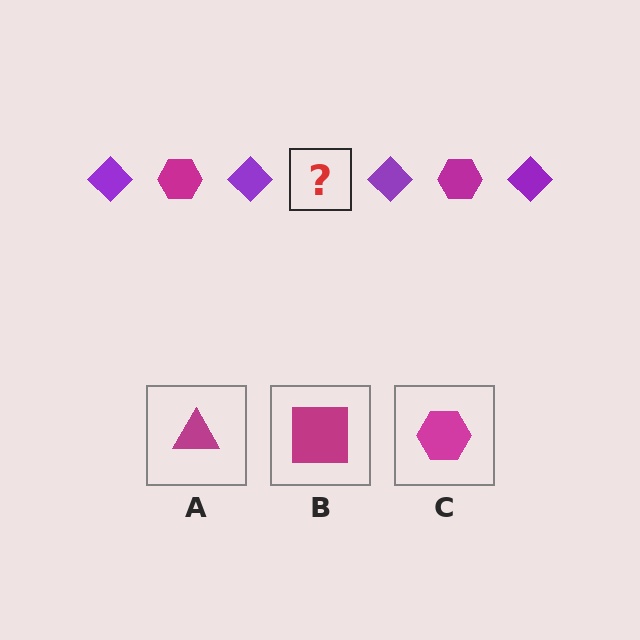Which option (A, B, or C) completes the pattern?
C.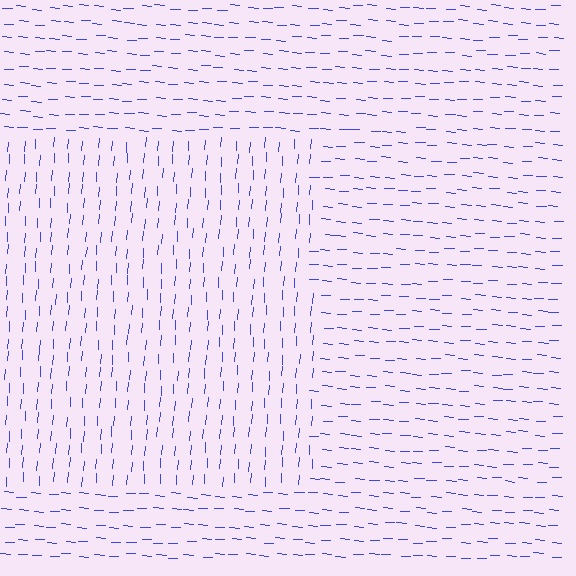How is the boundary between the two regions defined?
The boundary is defined purely by a change in line orientation (approximately 89 degrees difference). All lines are the same color and thickness.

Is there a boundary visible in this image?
Yes, there is a texture boundary formed by a change in line orientation.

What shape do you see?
I see a rectangle.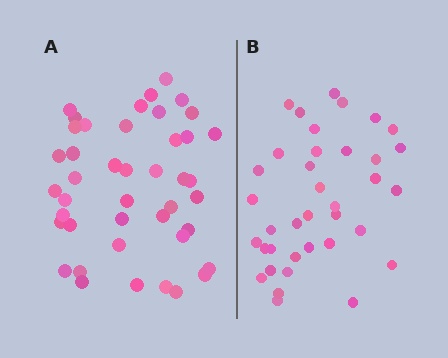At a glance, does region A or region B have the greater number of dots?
Region A (the left region) has more dots.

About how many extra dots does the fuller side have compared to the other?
Region A has about 6 more dots than region B.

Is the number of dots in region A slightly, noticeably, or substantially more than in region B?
Region A has only slightly more — the two regions are fairly close. The ratio is roughly 1.2 to 1.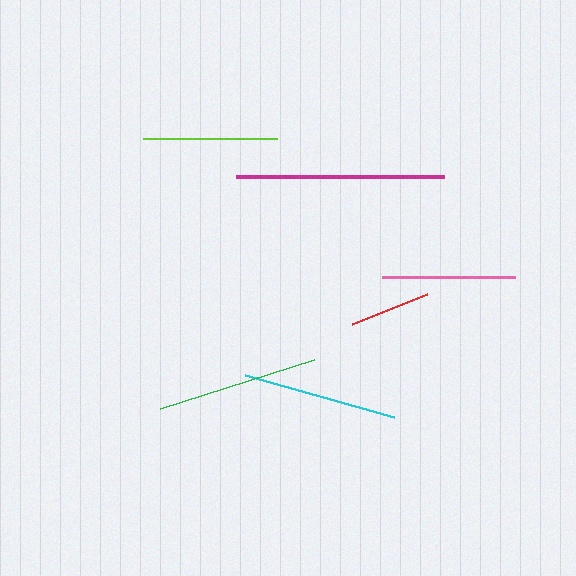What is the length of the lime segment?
The lime segment is approximately 134 pixels long.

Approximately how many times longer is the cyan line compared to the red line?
The cyan line is approximately 1.9 times the length of the red line.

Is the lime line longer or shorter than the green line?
The green line is longer than the lime line.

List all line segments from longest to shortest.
From longest to shortest: magenta, green, cyan, lime, pink, red.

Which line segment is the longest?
The magenta line is the longest at approximately 208 pixels.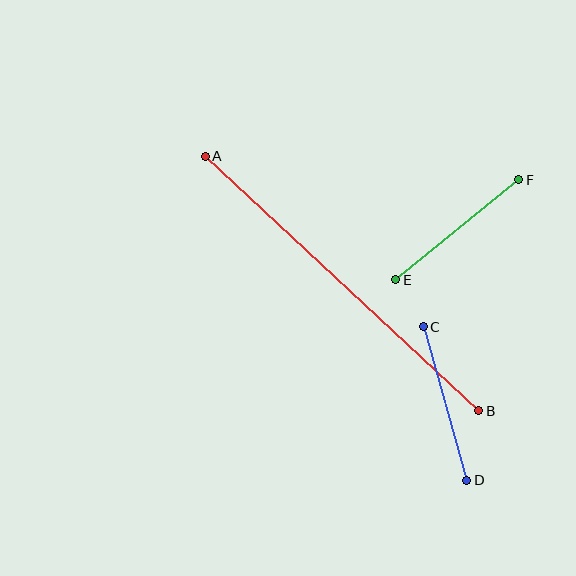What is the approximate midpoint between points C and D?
The midpoint is at approximately (445, 404) pixels.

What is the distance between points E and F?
The distance is approximately 159 pixels.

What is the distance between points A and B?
The distance is approximately 374 pixels.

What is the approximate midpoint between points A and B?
The midpoint is at approximately (342, 284) pixels.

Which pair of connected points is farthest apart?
Points A and B are farthest apart.